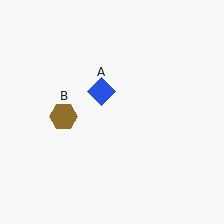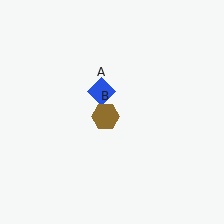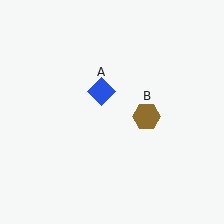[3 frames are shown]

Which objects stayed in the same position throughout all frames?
Blue diamond (object A) remained stationary.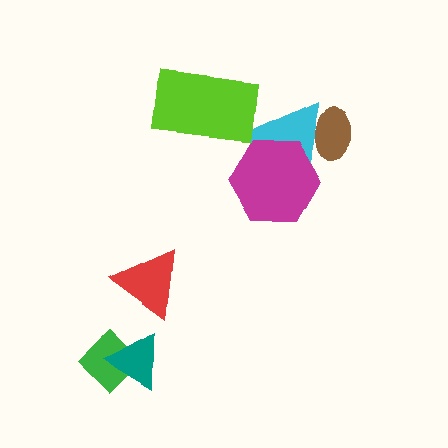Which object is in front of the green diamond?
The teal triangle is in front of the green diamond.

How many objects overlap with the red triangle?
0 objects overlap with the red triangle.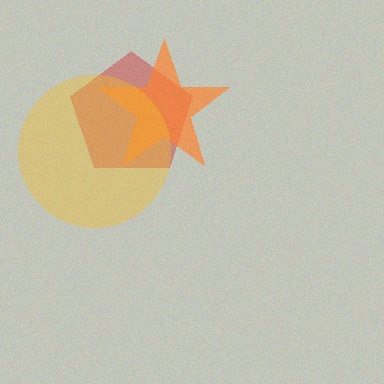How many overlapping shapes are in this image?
There are 3 overlapping shapes in the image.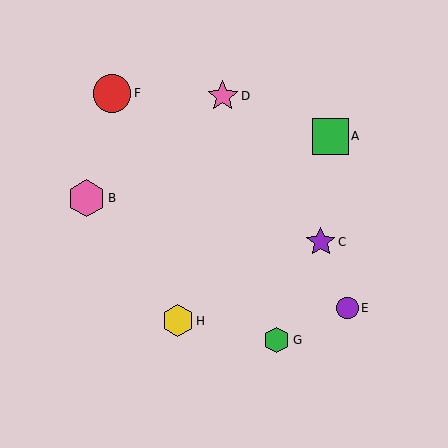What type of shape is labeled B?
Shape B is a pink hexagon.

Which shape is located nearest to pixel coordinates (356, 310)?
The purple circle (labeled E) at (347, 308) is nearest to that location.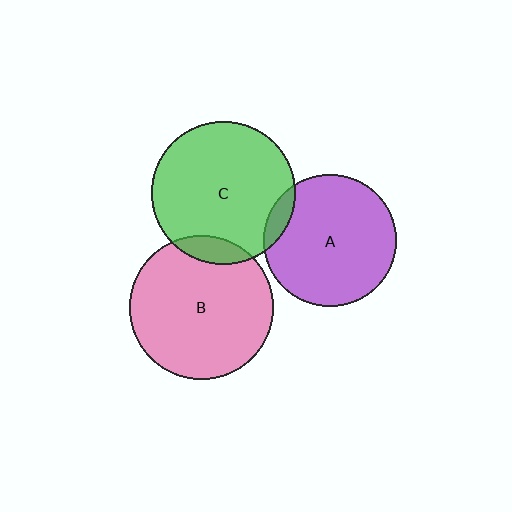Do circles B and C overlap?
Yes.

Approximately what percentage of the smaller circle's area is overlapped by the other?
Approximately 10%.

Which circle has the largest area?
Circle B (pink).